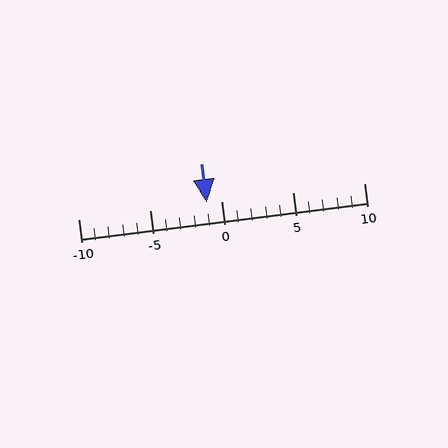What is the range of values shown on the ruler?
The ruler shows values from -10 to 10.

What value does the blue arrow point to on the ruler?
The blue arrow points to approximately -1.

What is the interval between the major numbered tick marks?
The major tick marks are spaced 5 units apart.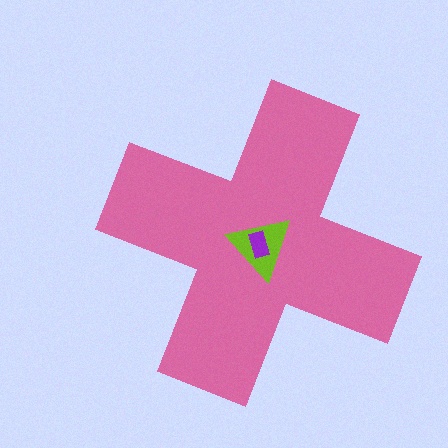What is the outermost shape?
The pink cross.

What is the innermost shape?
The purple rectangle.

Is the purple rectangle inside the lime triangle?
Yes.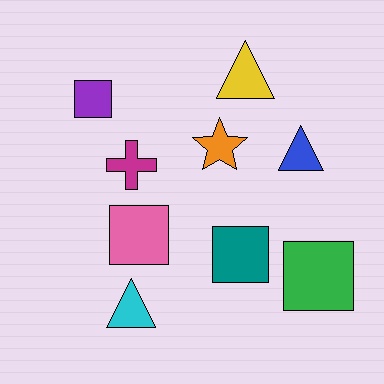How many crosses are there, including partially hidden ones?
There is 1 cross.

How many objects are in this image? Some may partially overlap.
There are 9 objects.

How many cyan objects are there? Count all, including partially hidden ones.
There is 1 cyan object.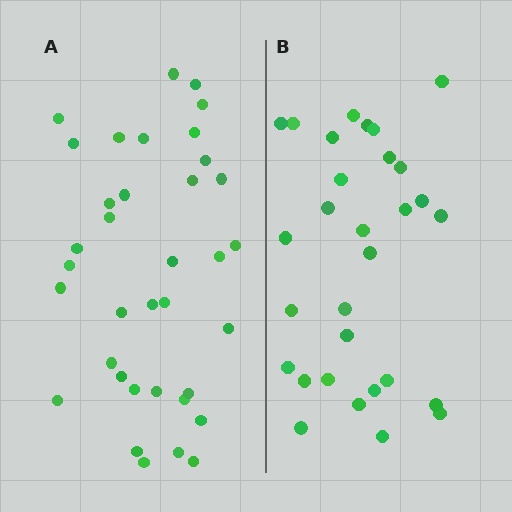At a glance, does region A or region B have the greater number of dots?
Region A (the left region) has more dots.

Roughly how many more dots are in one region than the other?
Region A has about 6 more dots than region B.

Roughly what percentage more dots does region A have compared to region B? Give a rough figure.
About 20% more.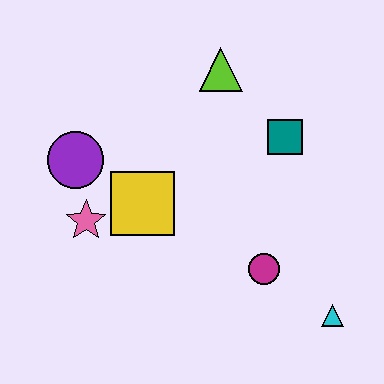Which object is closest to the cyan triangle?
The magenta circle is closest to the cyan triangle.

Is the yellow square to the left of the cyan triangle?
Yes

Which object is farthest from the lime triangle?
The cyan triangle is farthest from the lime triangle.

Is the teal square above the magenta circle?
Yes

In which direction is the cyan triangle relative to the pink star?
The cyan triangle is to the right of the pink star.